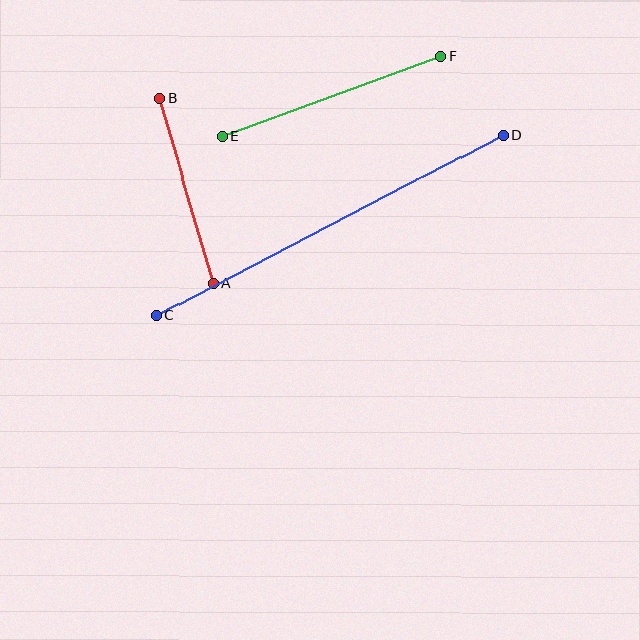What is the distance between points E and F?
The distance is approximately 233 pixels.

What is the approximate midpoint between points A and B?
The midpoint is at approximately (187, 191) pixels.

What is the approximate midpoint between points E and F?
The midpoint is at approximately (331, 96) pixels.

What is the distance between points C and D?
The distance is approximately 391 pixels.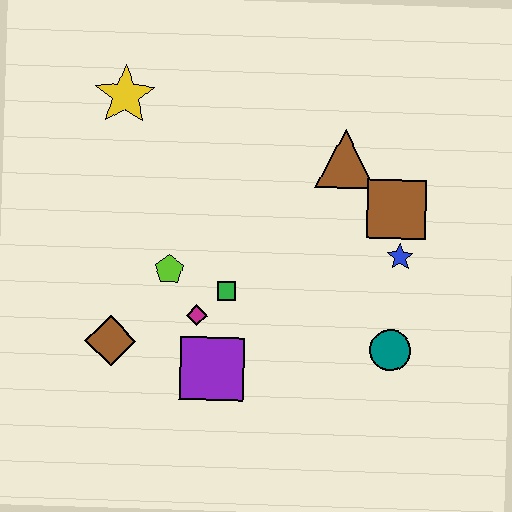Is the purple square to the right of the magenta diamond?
Yes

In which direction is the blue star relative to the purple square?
The blue star is to the right of the purple square.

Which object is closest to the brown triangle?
The brown square is closest to the brown triangle.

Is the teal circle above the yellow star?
No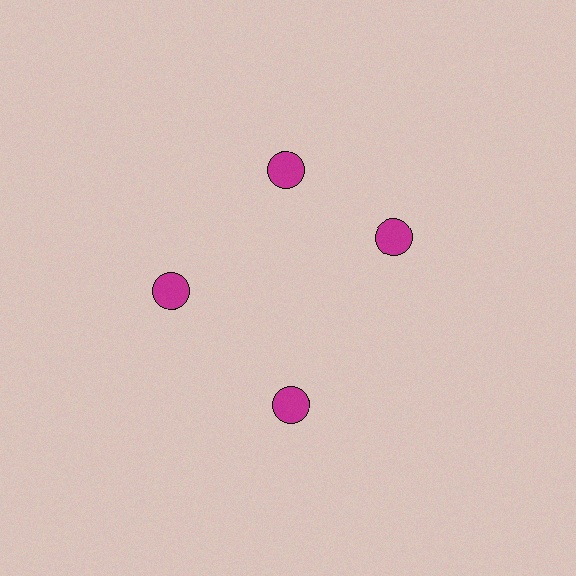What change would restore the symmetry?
The symmetry would be restored by rotating it back into even spacing with its neighbors so that all 4 circles sit at equal angles and equal distance from the center.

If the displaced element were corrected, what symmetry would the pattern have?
It would have 4-fold rotational symmetry — the pattern would map onto itself every 90 degrees.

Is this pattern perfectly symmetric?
No. The 4 magenta circles are arranged in a ring, but one element near the 3 o'clock position is rotated out of alignment along the ring, breaking the 4-fold rotational symmetry.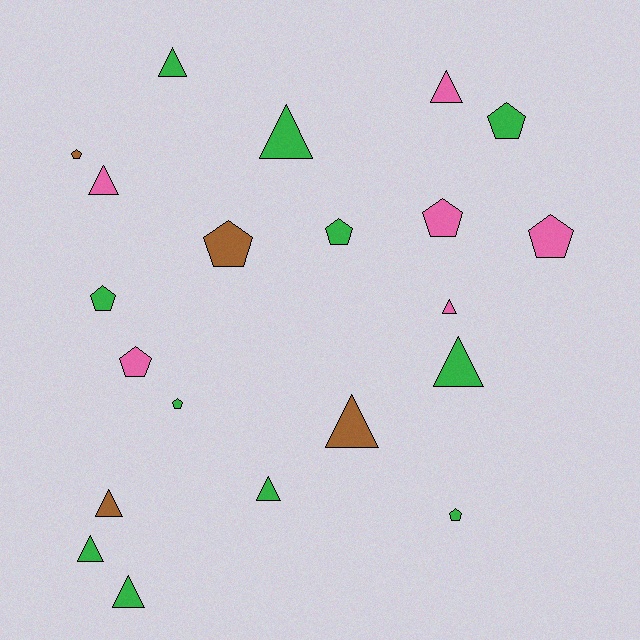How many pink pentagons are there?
There are 3 pink pentagons.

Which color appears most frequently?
Green, with 11 objects.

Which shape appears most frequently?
Triangle, with 11 objects.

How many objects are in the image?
There are 21 objects.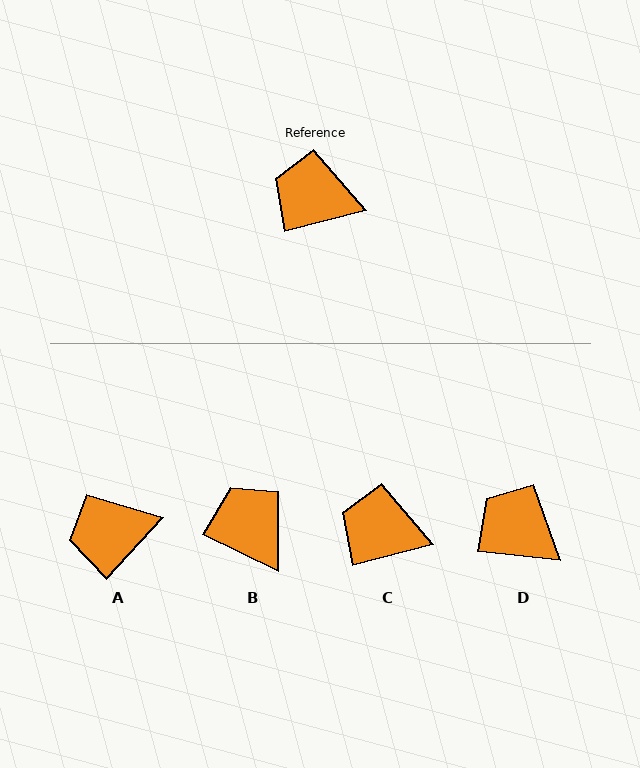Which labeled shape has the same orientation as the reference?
C.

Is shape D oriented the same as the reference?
No, it is off by about 21 degrees.